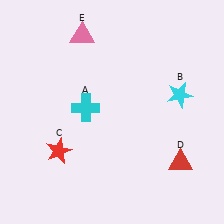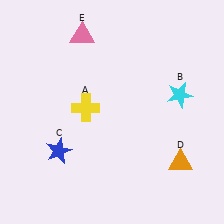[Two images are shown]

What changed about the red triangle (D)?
In Image 1, D is red. In Image 2, it changed to orange.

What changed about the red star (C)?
In Image 1, C is red. In Image 2, it changed to blue.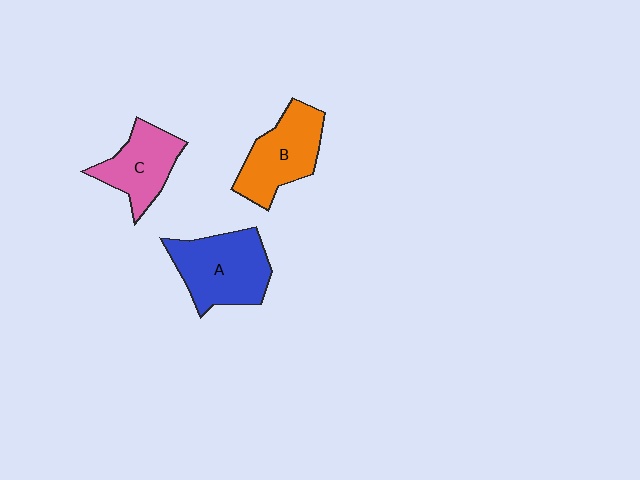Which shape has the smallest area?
Shape C (pink).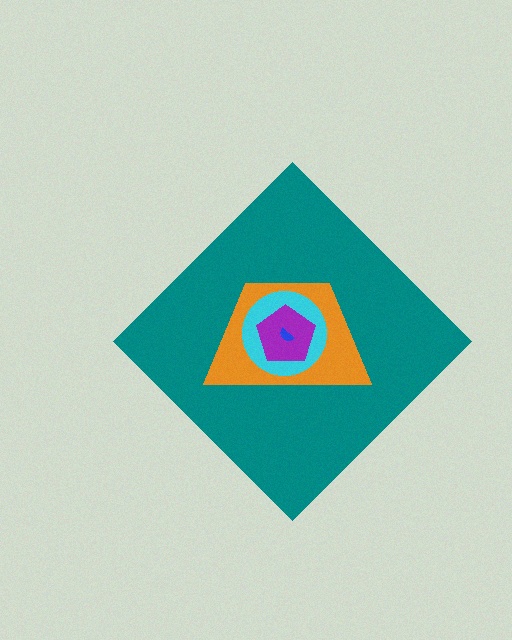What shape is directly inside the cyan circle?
The purple pentagon.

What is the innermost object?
The blue semicircle.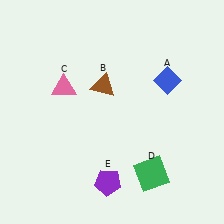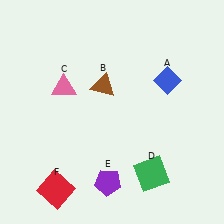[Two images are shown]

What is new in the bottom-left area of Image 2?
A red square (F) was added in the bottom-left area of Image 2.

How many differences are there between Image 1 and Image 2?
There is 1 difference between the two images.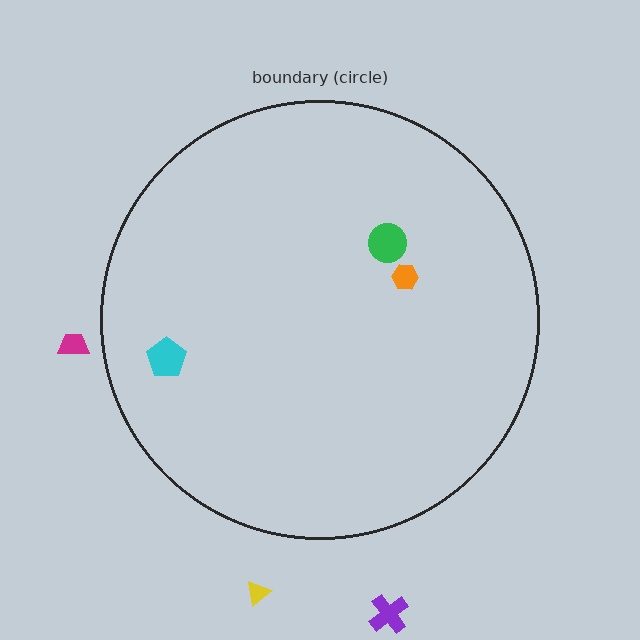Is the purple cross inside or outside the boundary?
Outside.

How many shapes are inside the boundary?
3 inside, 3 outside.